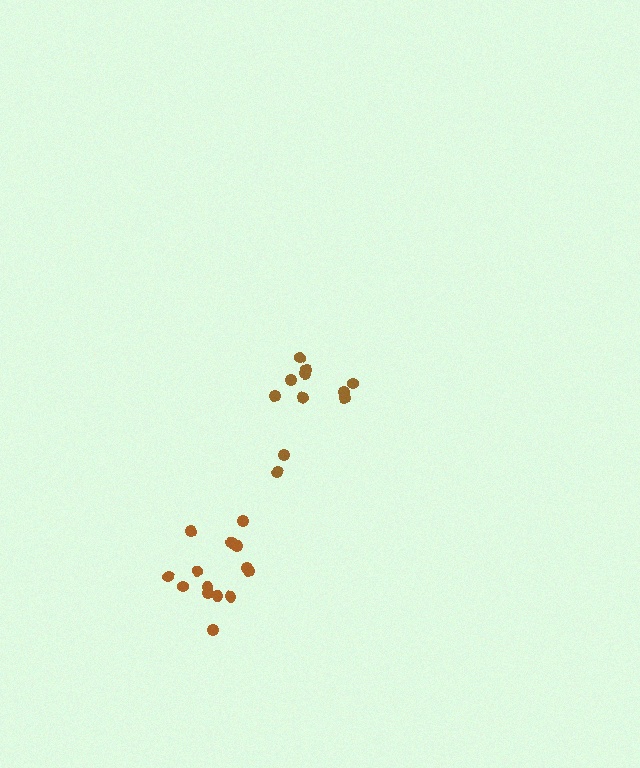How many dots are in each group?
Group 1: 11 dots, Group 2: 14 dots (25 total).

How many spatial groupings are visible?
There are 2 spatial groupings.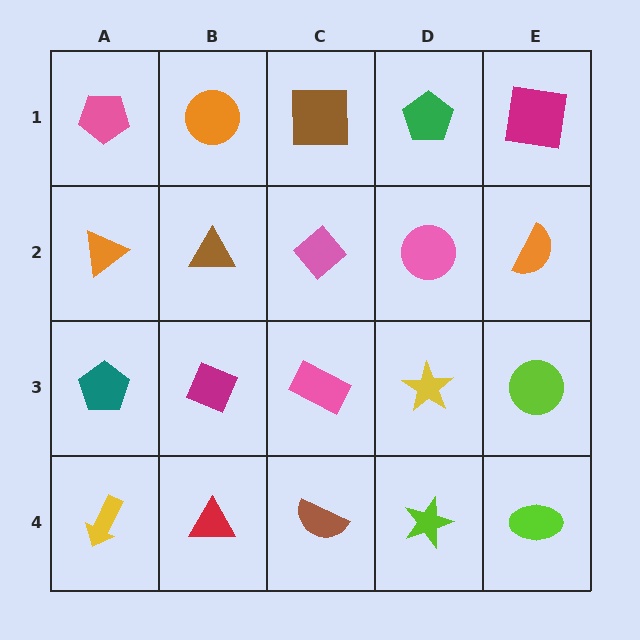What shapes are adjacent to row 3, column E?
An orange semicircle (row 2, column E), a lime ellipse (row 4, column E), a yellow star (row 3, column D).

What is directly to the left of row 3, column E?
A yellow star.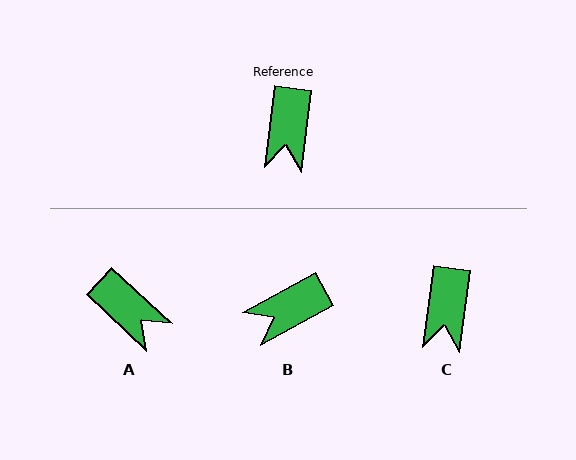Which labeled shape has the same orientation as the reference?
C.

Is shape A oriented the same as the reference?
No, it is off by about 55 degrees.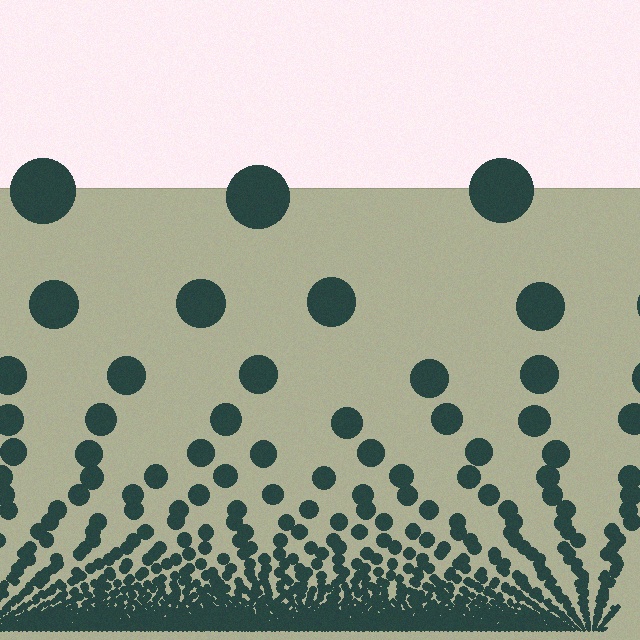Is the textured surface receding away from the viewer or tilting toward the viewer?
The surface appears to tilt toward the viewer. Texture elements get larger and sparser toward the top.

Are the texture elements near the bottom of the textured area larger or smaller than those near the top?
Smaller. The gradient is inverted — elements near the bottom are smaller and denser.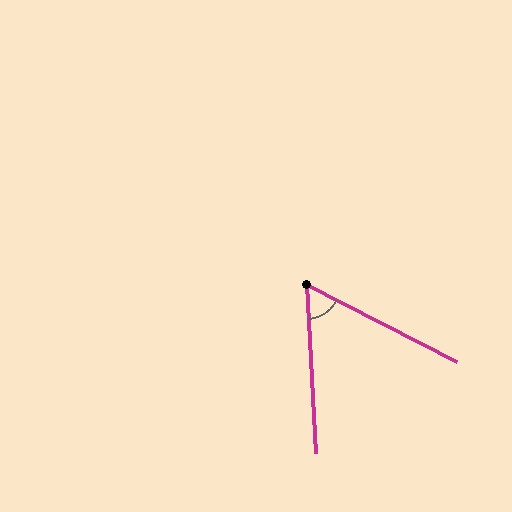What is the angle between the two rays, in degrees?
Approximately 60 degrees.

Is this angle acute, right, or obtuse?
It is acute.